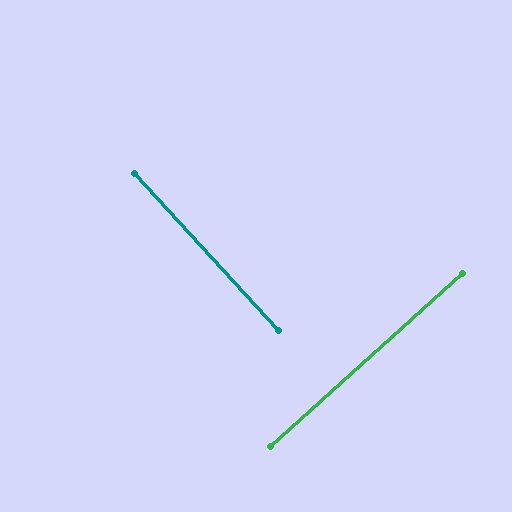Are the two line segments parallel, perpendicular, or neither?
Perpendicular — they meet at approximately 89°.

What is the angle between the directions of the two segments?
Approximately 89 degrees.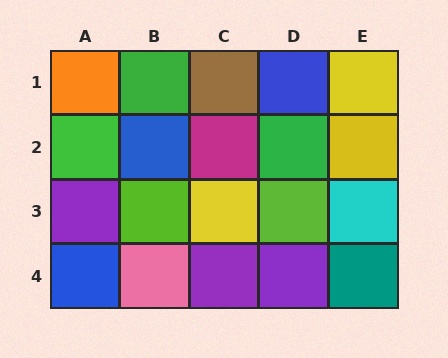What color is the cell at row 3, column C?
Yellow.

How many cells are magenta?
1 cell is magenta.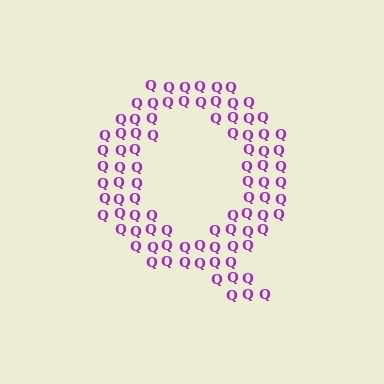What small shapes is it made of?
It is made of small letter Q's.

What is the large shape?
The large shape is the letter Q.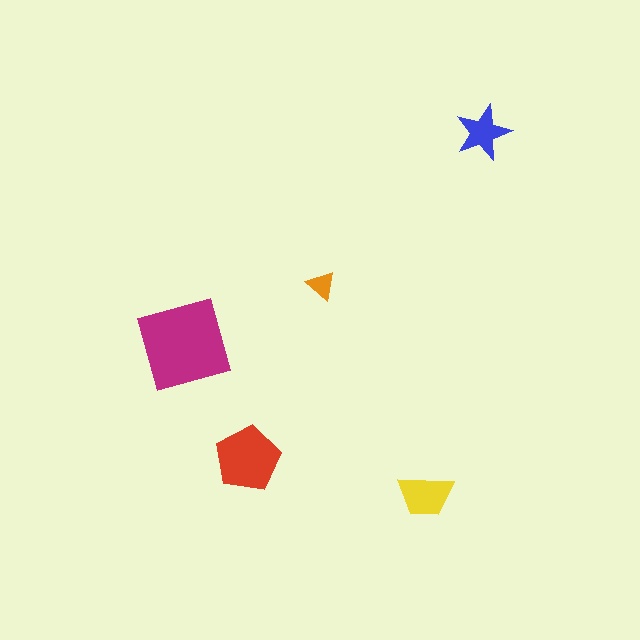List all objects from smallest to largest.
The orange triangle, the blue star, the yellow trapezoid, the red pentagon, the magenta diamond.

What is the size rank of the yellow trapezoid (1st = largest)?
3rd.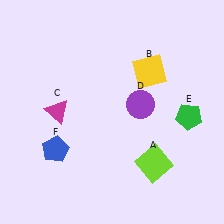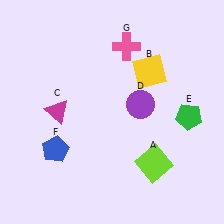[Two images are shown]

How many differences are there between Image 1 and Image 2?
There is 1 difference between the two images.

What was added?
A pink cross (G) was added in Image 2.